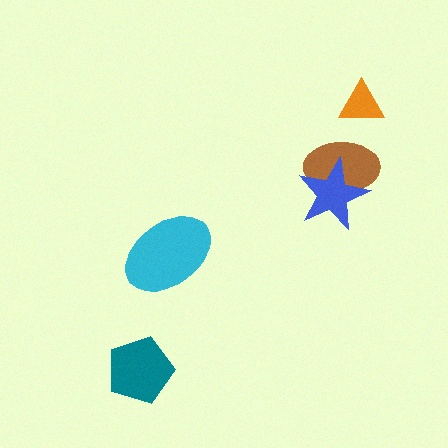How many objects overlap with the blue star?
1 object overlaps with the blue star.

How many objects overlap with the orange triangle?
0 objects overlap with the orange triangle.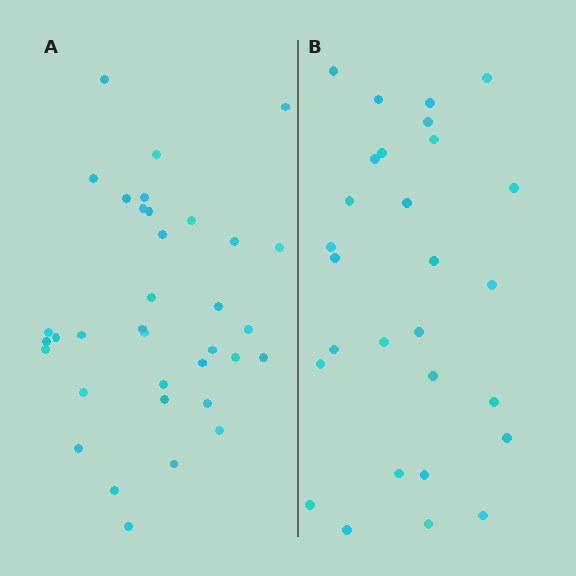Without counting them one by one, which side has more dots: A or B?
Region A (the left region) has more dots.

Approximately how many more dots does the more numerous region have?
Region A has roughly 8 or so more dots than region B.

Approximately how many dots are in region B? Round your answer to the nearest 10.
About 30 dots. (The exact count is 28, which rounds to 30.)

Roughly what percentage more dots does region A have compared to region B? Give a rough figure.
About 25% more.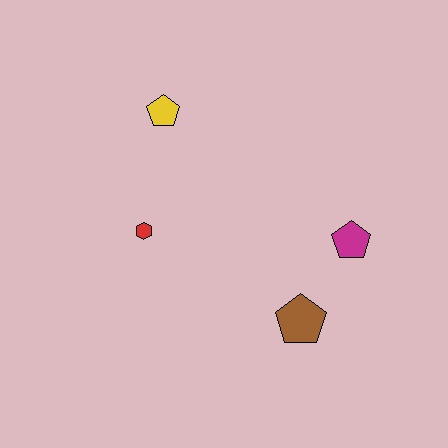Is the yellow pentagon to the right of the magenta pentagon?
No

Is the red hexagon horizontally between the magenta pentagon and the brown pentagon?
No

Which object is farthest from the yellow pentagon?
The brown pentagon is farthest from the yellow pentagon.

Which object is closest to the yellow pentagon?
The red hexagon is closest to the yellow pentagon.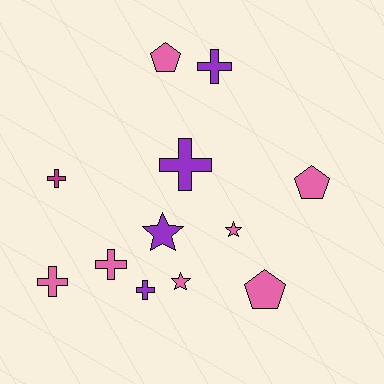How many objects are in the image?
There are 12 objects.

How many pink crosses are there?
There are 2 pink crosses.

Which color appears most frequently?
Pink, with 7 objects.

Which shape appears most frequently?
Cross, with 6 objects.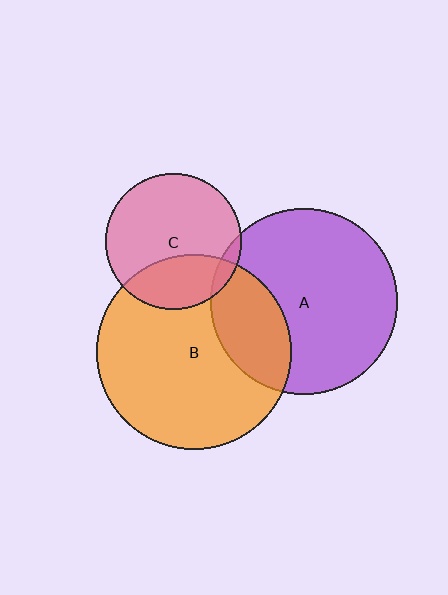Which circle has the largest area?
Circle B (orange).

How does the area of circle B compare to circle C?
Approximately 2.1 times.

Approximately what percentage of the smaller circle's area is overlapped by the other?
Approximately 5%.